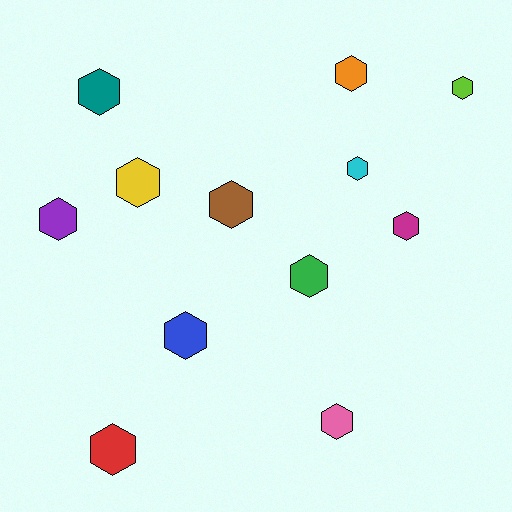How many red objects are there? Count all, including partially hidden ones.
There is 1 red object.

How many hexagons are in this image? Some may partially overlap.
There are 12 hexagons.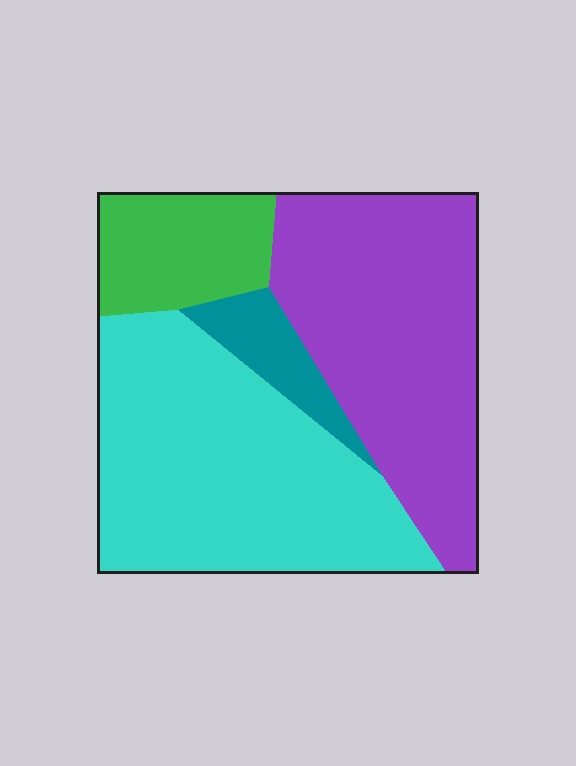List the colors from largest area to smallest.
From largest to smallest: cyan, purple, green, teal.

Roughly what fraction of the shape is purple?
Purple takes up about three eighths (3/8) of the shape.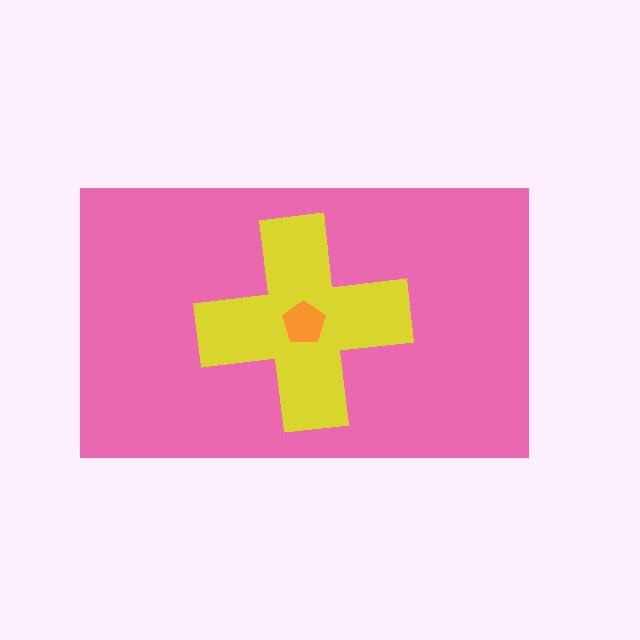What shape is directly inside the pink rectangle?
The yellow cross.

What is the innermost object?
The orange pentagon.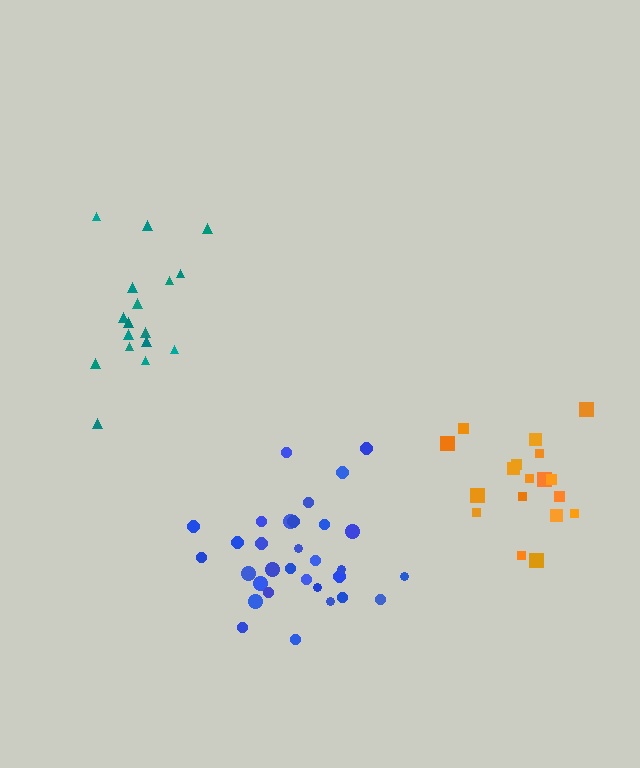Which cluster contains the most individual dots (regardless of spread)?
Blue (31).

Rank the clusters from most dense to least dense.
blue, teal, orange.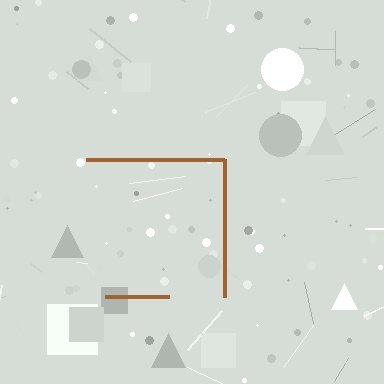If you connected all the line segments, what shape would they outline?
They would outline a square.